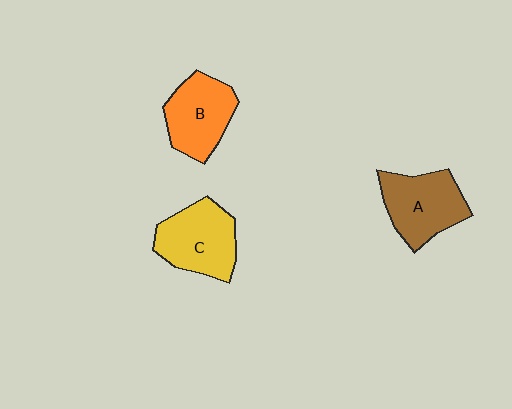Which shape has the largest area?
Shape C (yellow).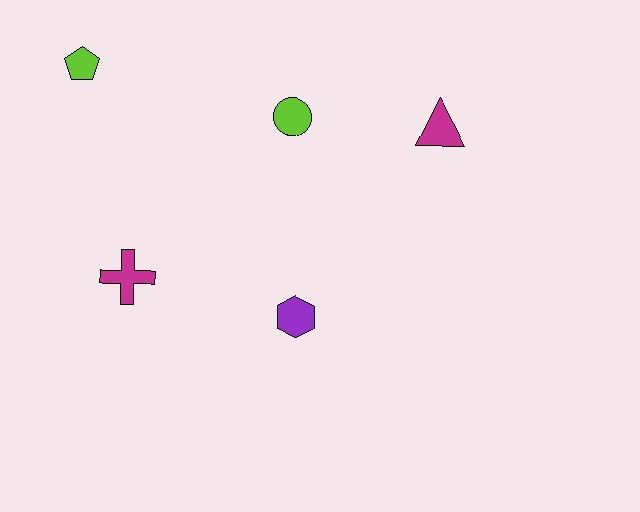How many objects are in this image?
There are 5 objects.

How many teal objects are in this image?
There are no teal objects.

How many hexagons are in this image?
There is 1 hexagon.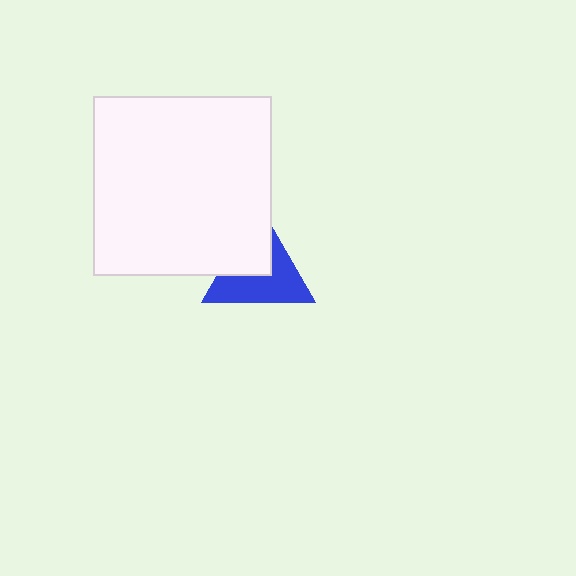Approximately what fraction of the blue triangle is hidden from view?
Roughly 40% of the blue triangle is hidden behind the white square.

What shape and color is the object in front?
The object in front is a white square.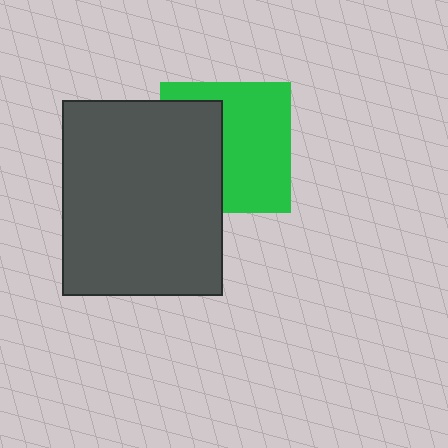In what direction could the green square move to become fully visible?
The green square could move right. That would shift it out from behind the dark gray rectangle entirely.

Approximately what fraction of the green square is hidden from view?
Roughly 42% of the green square is hidden behind the dark gray rectangle.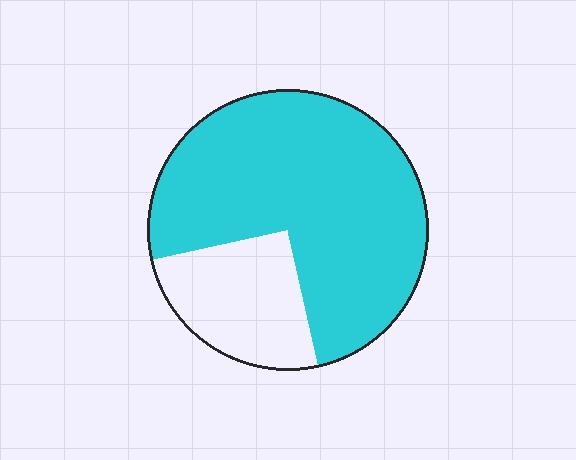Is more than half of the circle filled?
Yes.